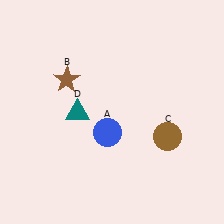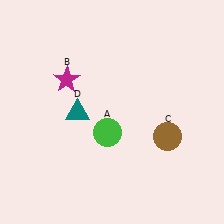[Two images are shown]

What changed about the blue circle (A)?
In Image 1, A is blue. In Image 2, it changed to green.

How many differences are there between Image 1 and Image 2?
There are 2 differences between the two images.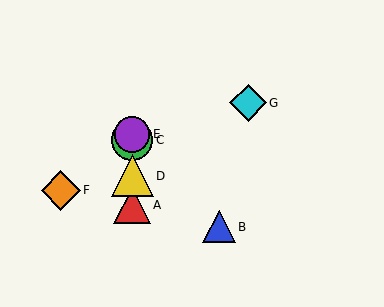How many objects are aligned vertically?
4 objects (A, C, D, E) are aligned vertically.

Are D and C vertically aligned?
Yes, both are at x≈132.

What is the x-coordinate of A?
Object A is at x≈132.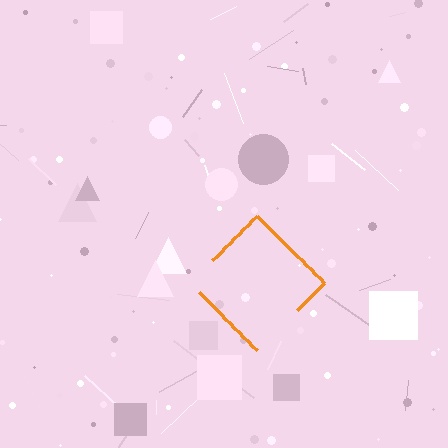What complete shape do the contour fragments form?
The contour fragments form a diamond.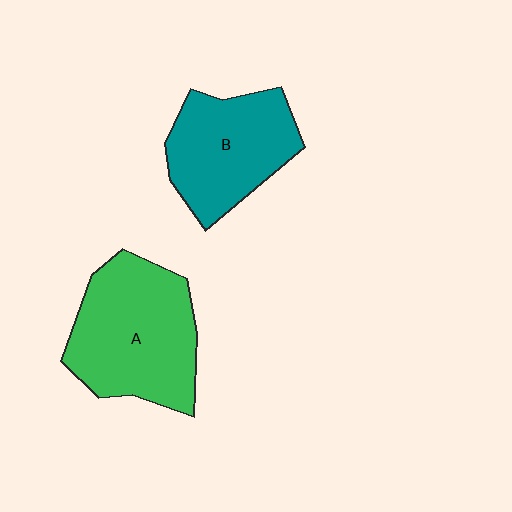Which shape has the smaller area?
Shape B (teal).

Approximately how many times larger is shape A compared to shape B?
Approximately 1.3 times.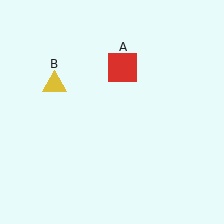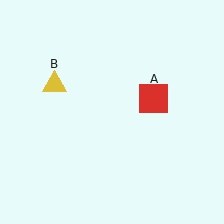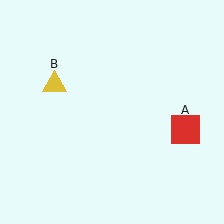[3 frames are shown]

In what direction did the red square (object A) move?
The red square (object A) moved down and to the right.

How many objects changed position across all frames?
1 object changed position: red square (object A).